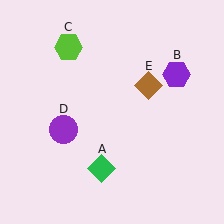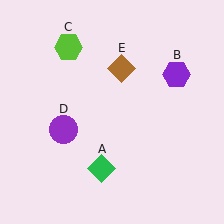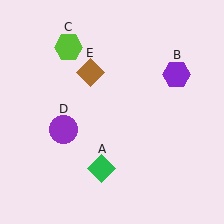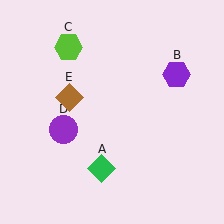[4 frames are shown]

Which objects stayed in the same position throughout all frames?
Green diamond (object A) and purple hexagon (object B) and lime hexagon (object C) and purple circle (object D) remained stationary.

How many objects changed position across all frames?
1 object changed position: brown diamond (object E).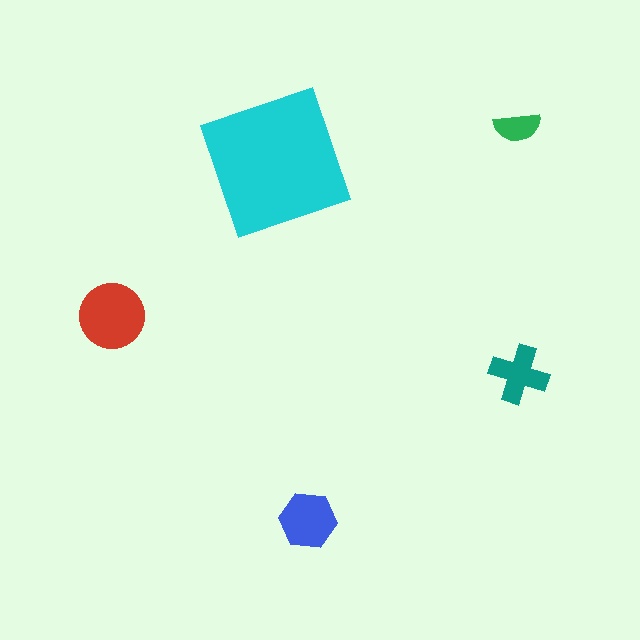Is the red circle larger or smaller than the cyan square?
Smaller.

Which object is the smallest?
The green semicircle.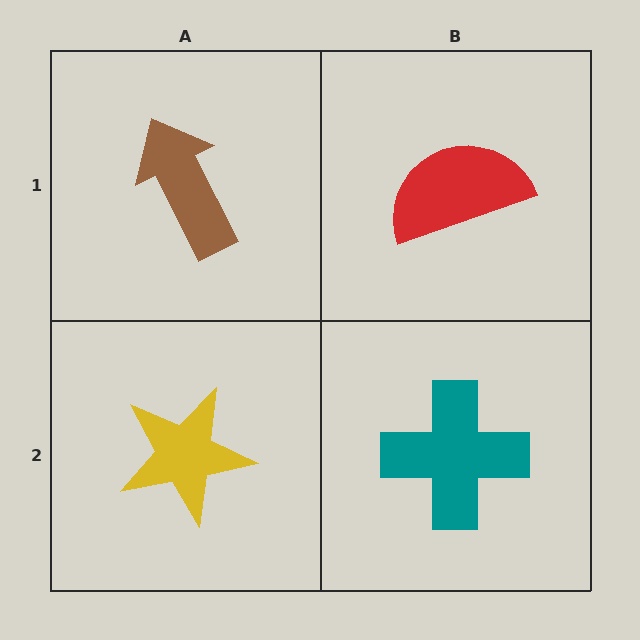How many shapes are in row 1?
2 shapes.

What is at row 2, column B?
A teal cross.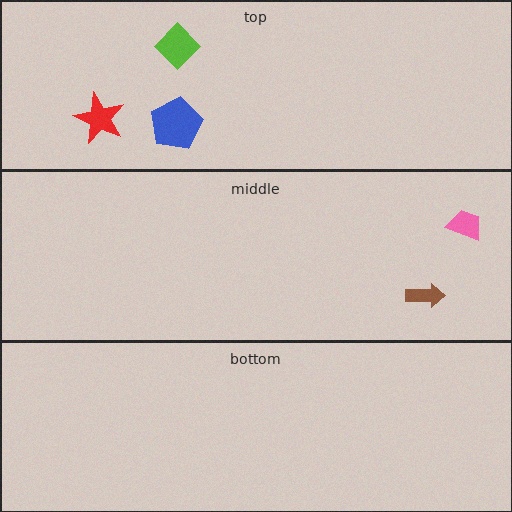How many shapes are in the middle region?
2.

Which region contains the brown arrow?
The middle region.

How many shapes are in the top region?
3.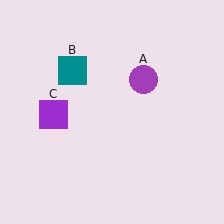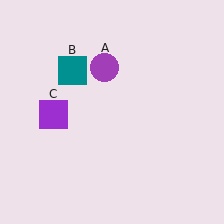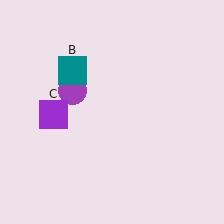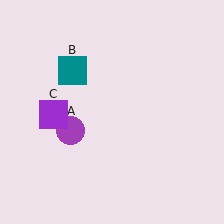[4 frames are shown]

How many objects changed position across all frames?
1 object changed position: purple circle (object A).